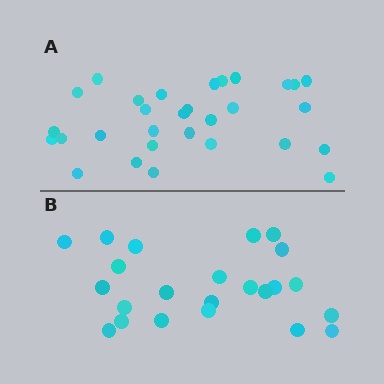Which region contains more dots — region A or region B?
Region A (the top region) has more dots.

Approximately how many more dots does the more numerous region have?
Region A has roughly 8 or so more dots than region B.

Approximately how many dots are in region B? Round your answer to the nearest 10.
About 20 dots. (The exact count is 23, which rounds to 20.)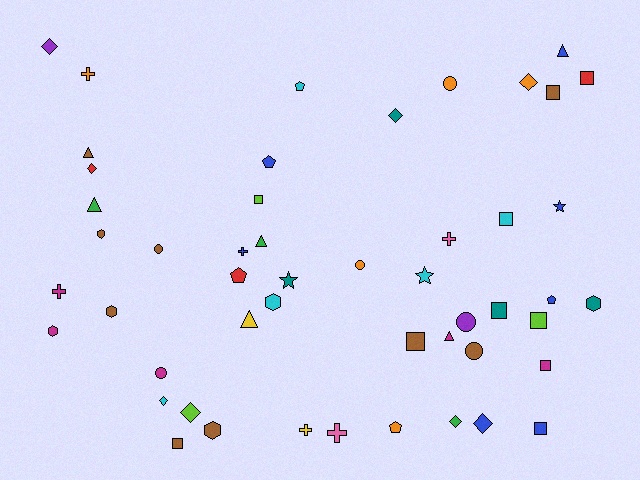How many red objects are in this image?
There are 3 red objects.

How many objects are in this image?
There are 50 objects.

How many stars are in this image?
There are 3 stars.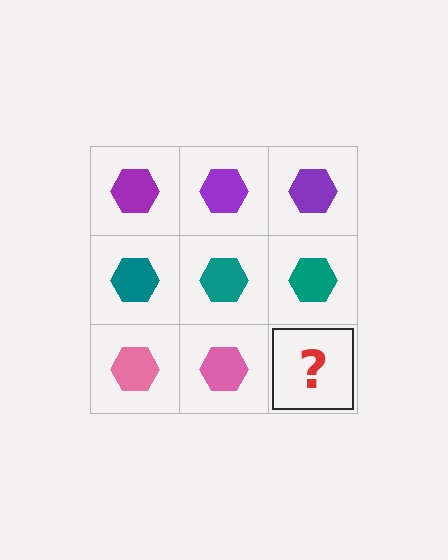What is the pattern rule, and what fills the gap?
The rule is that each row has a consistent color. The gap should be filled with a pink hexagon.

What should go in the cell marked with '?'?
The missing cell should contain a pink hexagon.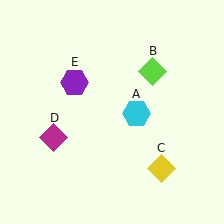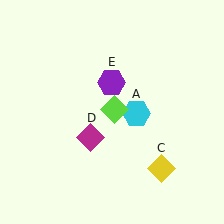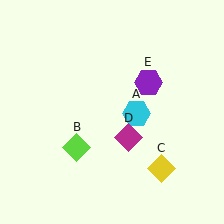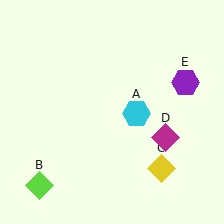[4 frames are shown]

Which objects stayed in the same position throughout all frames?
Cyan hexagon (object A) and yellow diamond (object C) remained stationary.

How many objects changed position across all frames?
3 objects changed position: lime diamond (object B), magenta diamond (object D), purple hexagon (object E).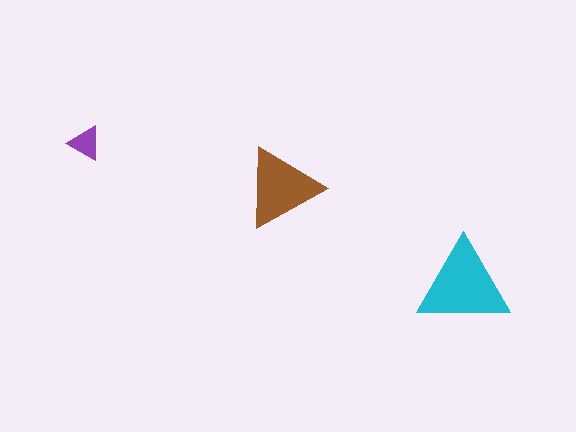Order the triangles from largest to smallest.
the cyan one, the brown one, the purple one.